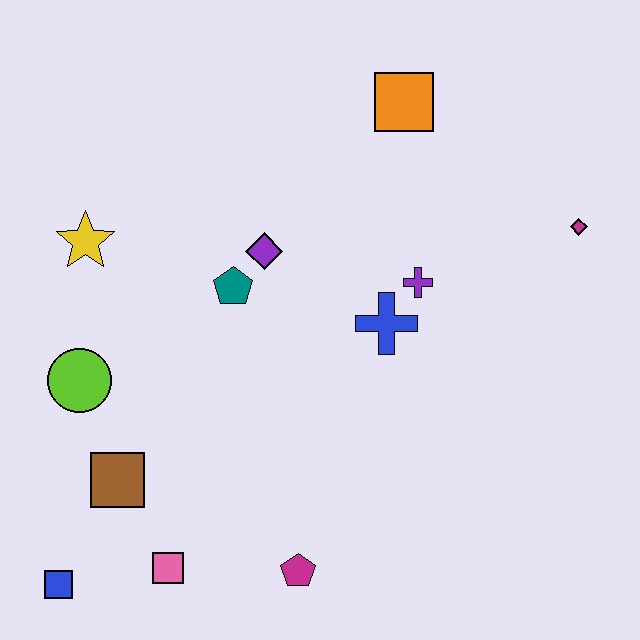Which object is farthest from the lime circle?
The magenta diamond is farthest from the lime circle.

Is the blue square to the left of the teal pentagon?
Yes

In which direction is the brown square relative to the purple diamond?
The brown square is below the purple diamond.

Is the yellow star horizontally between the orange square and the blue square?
Yes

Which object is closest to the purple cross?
The blue cross is closest to the purple cross.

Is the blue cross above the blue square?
Yes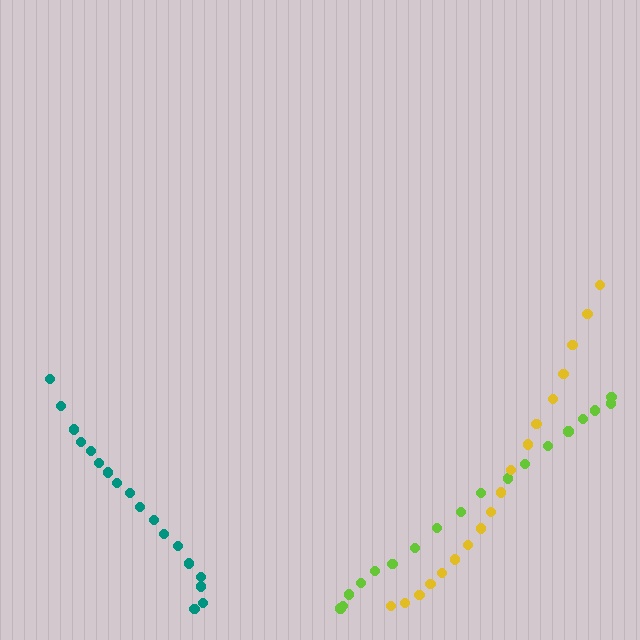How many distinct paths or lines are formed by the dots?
There are 3 distinct paths.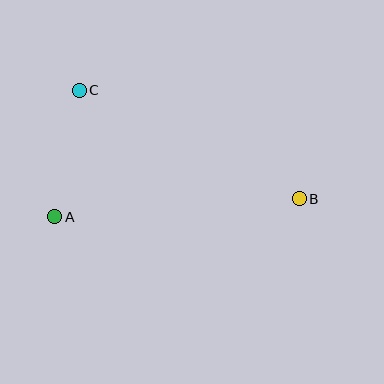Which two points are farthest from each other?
Points A and B are farthest from each other.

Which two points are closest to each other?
Points A and C are closest to each other.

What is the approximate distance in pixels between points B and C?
The distance between B and C is approximately 245 pixels.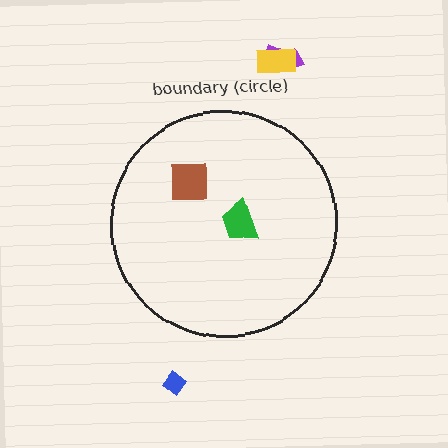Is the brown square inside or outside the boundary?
Inside.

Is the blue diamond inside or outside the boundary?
Outside.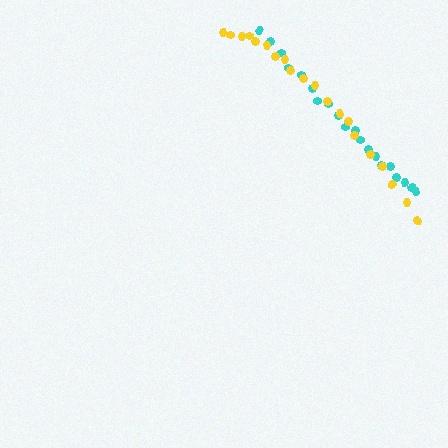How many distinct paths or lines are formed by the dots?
There are 2 distinct paths.